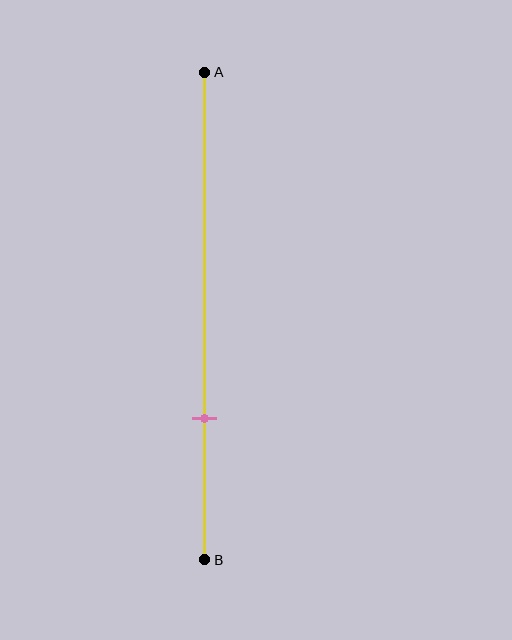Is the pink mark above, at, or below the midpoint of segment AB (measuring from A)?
The pink mark is below the midpoint of segment AB.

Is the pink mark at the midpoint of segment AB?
No, the mark is at about 70% from A, not at the 50% midpoint.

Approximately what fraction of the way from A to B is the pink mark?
The pink mark is approximately 70% of the way from A to B.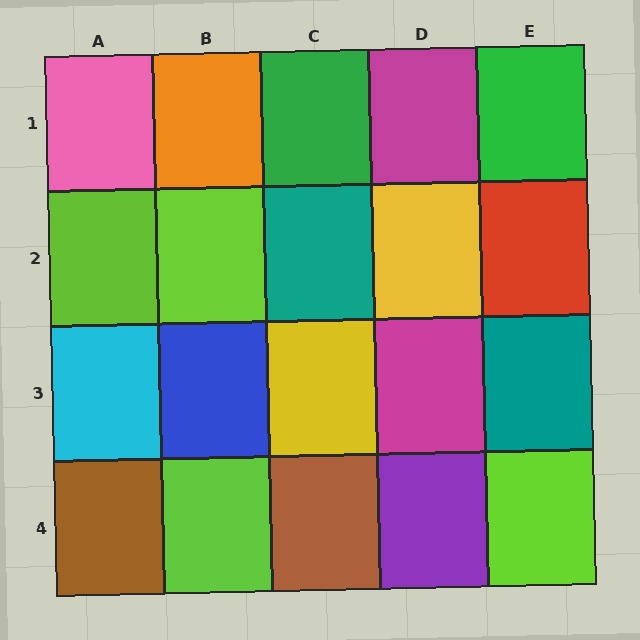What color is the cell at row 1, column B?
Orange.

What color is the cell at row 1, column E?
Green.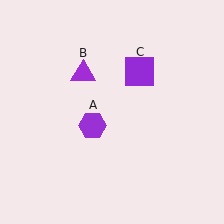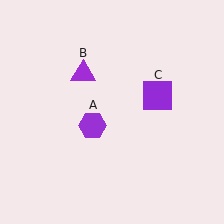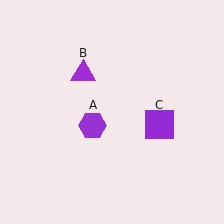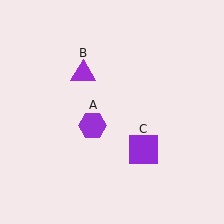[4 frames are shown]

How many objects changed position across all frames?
1 object changed position: purple square (object C).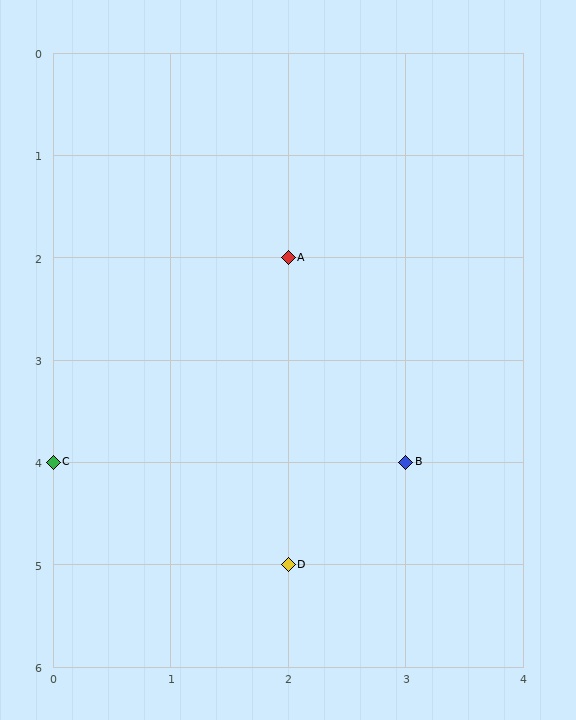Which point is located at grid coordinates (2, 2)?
Point A is at (2, 2).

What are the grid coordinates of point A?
Point A is at grid coordinates (2, 2).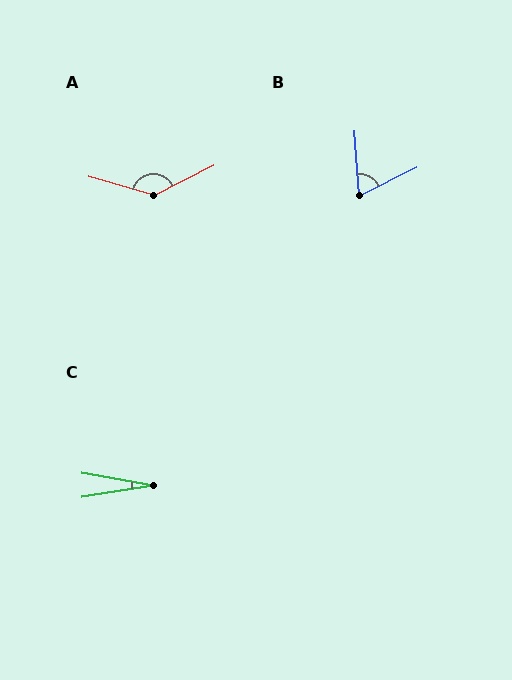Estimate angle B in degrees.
Approximately 67 degrees.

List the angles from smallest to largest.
C (18°), B (67°), A (137°).